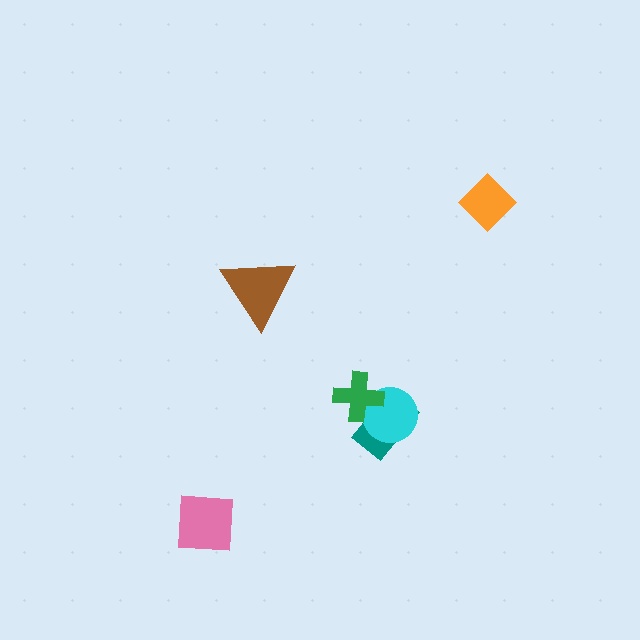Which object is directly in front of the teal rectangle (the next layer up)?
The cyan circle is directly in front of the teal rectangle.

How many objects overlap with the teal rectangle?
2 objects overlap with the teal rectangle.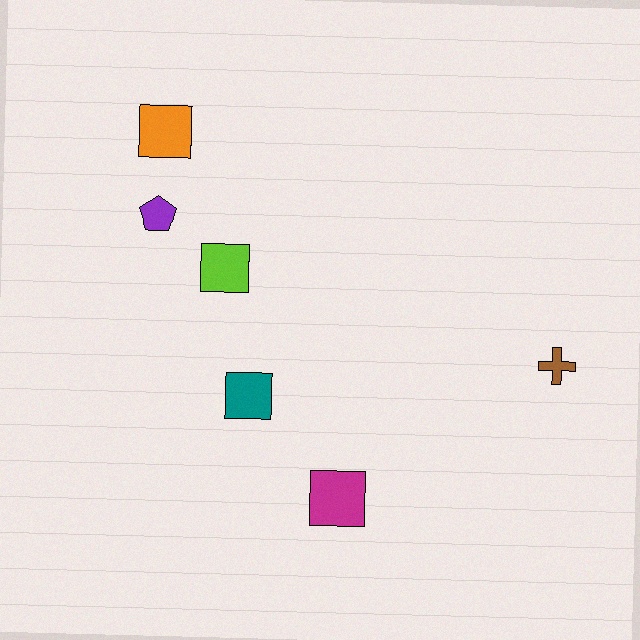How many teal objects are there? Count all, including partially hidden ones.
There is 1 teal object.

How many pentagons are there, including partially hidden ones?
There is 1 pentagon.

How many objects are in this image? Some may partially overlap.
There are 6 objects.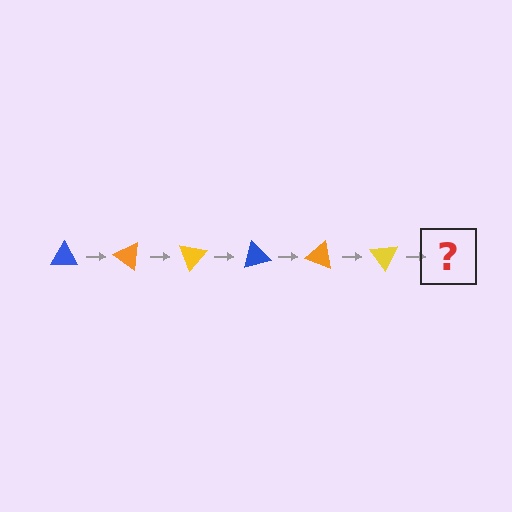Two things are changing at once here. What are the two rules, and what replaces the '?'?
The two rules are that it rotates 35 degrees each step and the color cycles through blue, orange, and yellow. The '?' should be a blue triangle, rotated 210 degrees from the start.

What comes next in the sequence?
The next element should be a blue triangle, rotated 210 degrees from the start.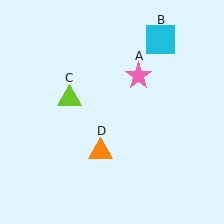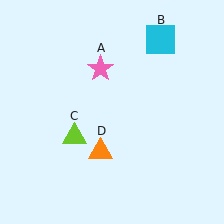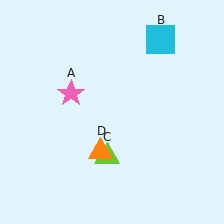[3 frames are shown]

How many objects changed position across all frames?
2 objects changed position: pink star (object A), lime triangle (object C).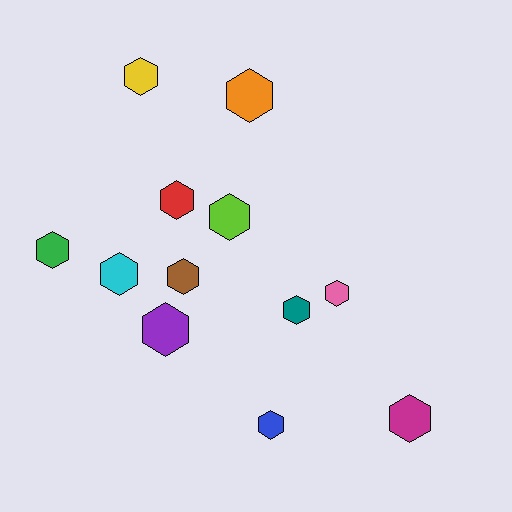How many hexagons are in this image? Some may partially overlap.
There are 12 hexagons.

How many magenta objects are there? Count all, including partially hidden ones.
There is 1 magenta object.